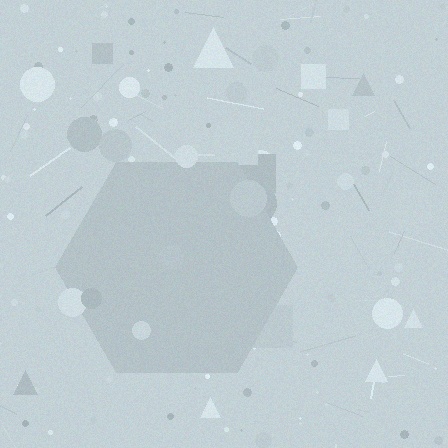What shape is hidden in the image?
A hexagon is hidden in the image.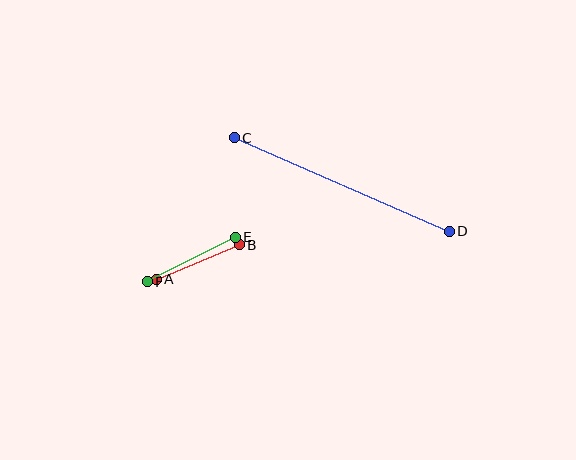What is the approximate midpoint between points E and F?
The midpoint is at approximately (191, 260) pixels.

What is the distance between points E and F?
The distance is approximately 99 pixels.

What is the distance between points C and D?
The distance is approximately 234 pixels.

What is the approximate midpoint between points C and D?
The midpoint is at approximately (342, 184) pixels.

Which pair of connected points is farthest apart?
Points C and D are farthest apart.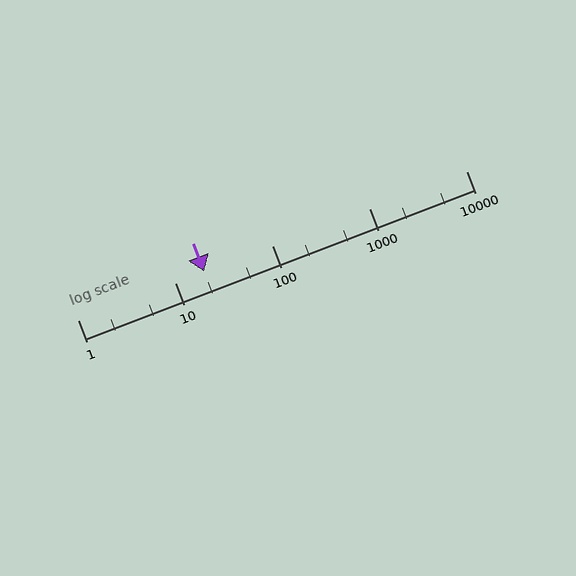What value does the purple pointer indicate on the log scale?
The pointer indicates approximately 20.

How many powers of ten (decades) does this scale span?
The scale spans 4 decades, from 1 to 10000.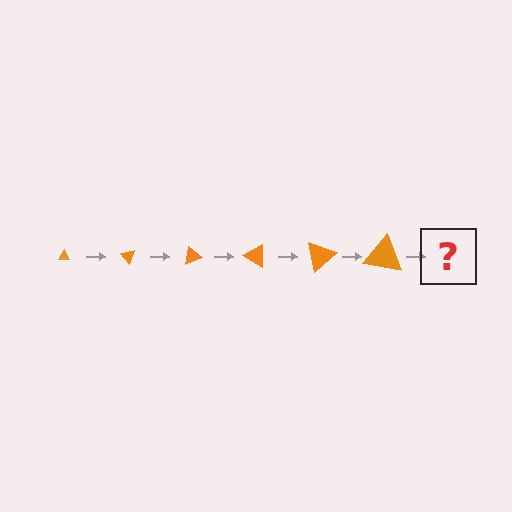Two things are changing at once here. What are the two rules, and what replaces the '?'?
The two rules are that the triangle grows larger each step and it rotates 50 degrees each step. The '?' should be a triangle, larger than the previous one and rotated 300 degrees from the start.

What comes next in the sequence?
The next element should be a triangle, larger than the previous one and rotated 300 degrees from the start.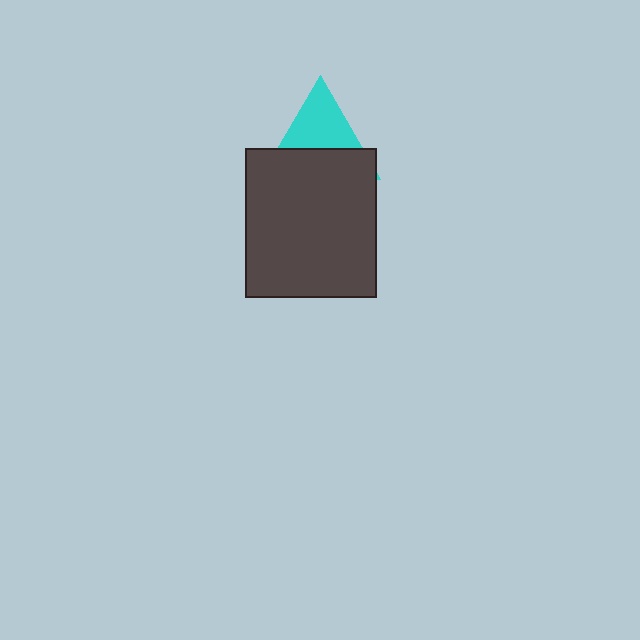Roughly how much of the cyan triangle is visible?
About half of it is visible (roughly 48%).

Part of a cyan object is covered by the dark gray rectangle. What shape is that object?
It is a triangle.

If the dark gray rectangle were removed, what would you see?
You would see the complete cyan triangle.